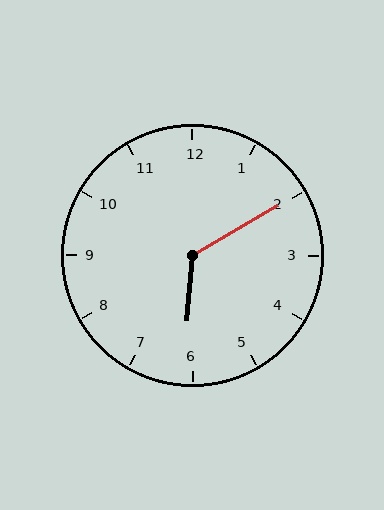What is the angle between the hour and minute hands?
Approximately 125 degrees.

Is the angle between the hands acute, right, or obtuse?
It is obtuse.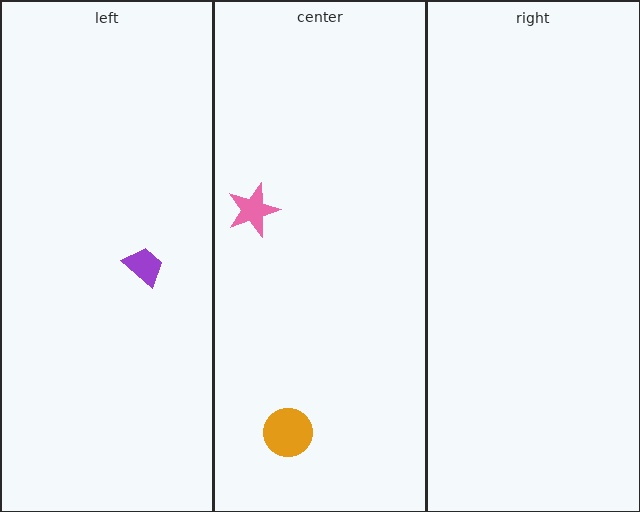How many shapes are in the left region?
1.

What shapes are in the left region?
The purple trapezoid.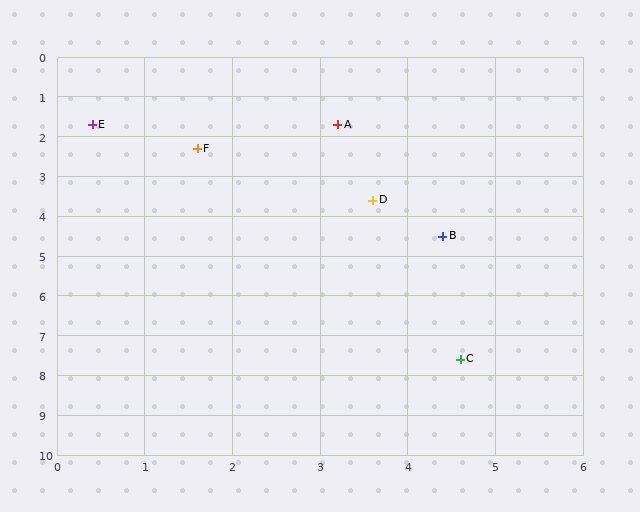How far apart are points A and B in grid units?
Points A and B are about 3.0 grid units apart.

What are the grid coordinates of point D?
Point D is at approximately (3.6, 3.6).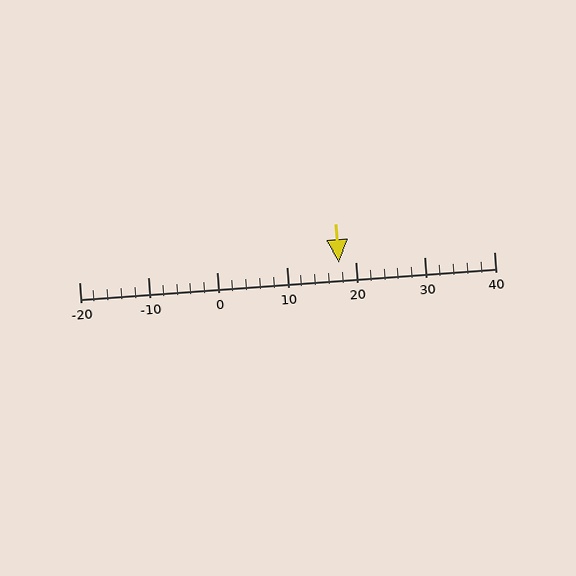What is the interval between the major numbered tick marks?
The major tick marks are spaced 10 units apart.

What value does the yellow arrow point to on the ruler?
The yellow arrow points to approximately 18.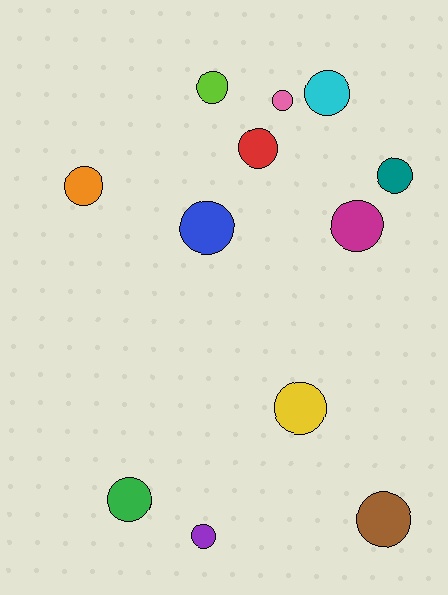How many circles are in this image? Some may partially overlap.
There are 12 circles.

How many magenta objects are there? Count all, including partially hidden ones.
There is 1 magenta object.